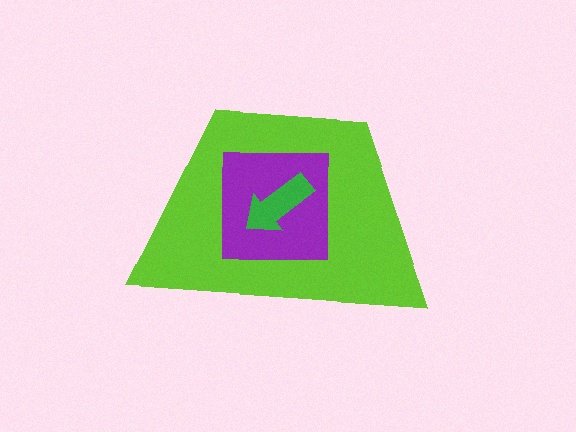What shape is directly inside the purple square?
The green arrow.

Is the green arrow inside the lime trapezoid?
Yes.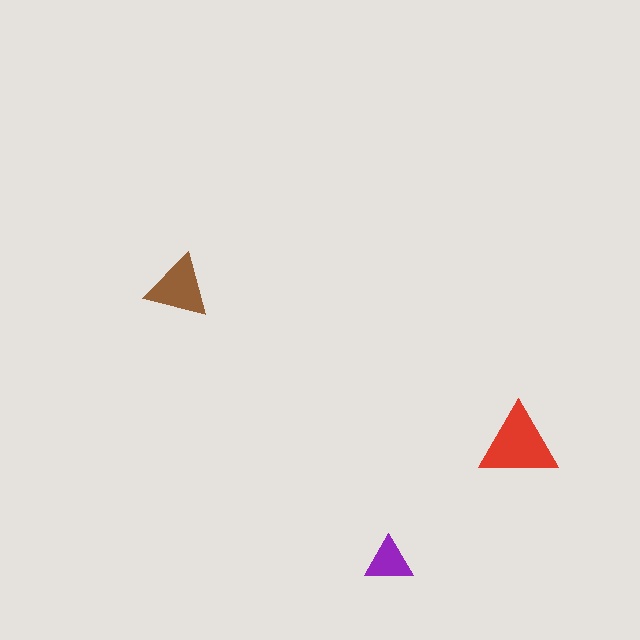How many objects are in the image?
There are 3 objects in the image.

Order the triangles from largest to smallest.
the red one, the brown one, the purple one.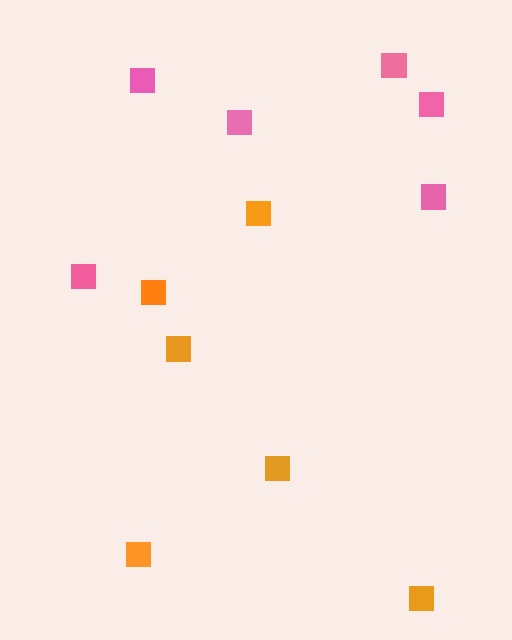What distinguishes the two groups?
There are 2 groups: one group of orange squares (6) and one group of pink squares (6).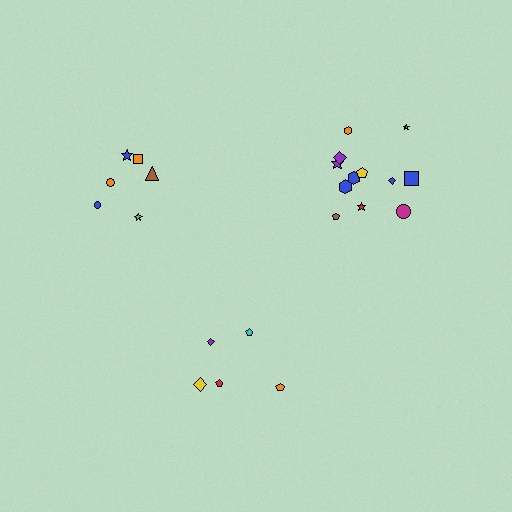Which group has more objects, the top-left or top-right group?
The top-right group.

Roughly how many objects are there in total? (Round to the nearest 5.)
Roughly 25 objects in total.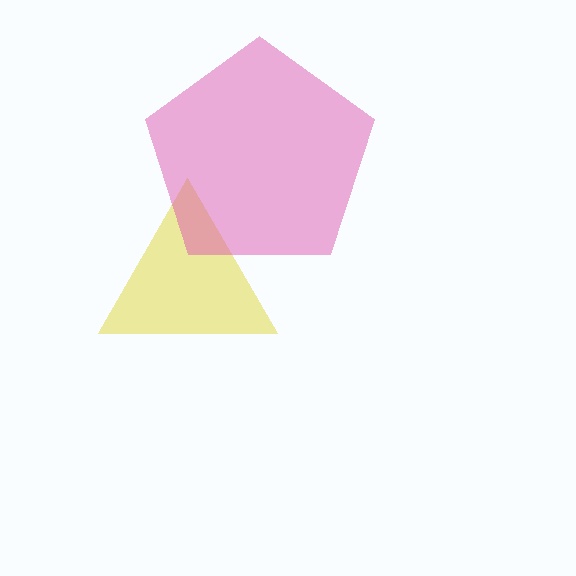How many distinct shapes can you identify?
There are 2 distinct shapes: a yellow triangle, a pink pentagon.